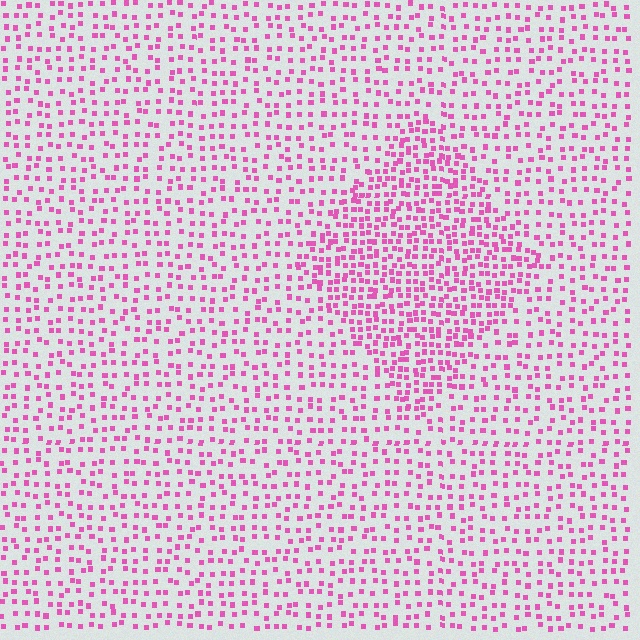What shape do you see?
I see a diamond.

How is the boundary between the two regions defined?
The boundary is defined by a change in element density (approximately 1.9x ratio). All elements are the same color, size, and shape.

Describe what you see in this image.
The image contains small pink elements arranged at two different densities. A diamond-shaped region is visible where the elements are more densely packed than the surrounding area.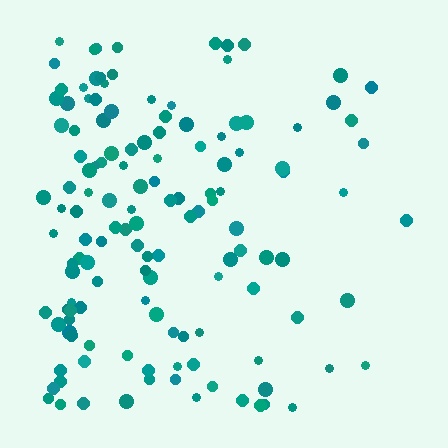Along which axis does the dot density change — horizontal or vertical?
Horizontal.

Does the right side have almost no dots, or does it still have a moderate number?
Still a moderate number, just noticeably fewer than the left.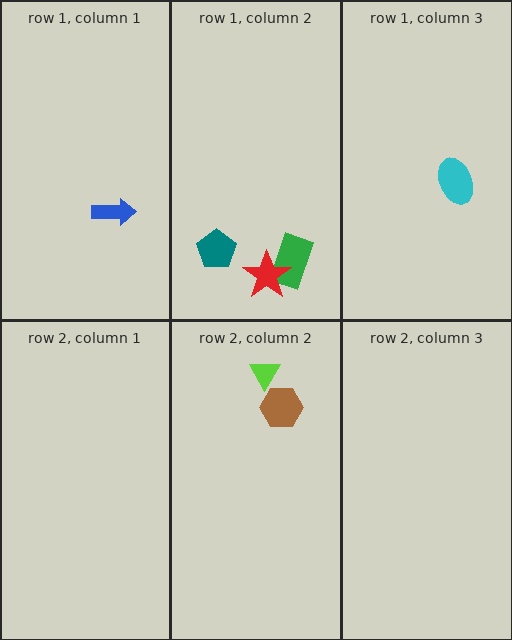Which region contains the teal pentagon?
The row 1, column 2 region.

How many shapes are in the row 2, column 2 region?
2.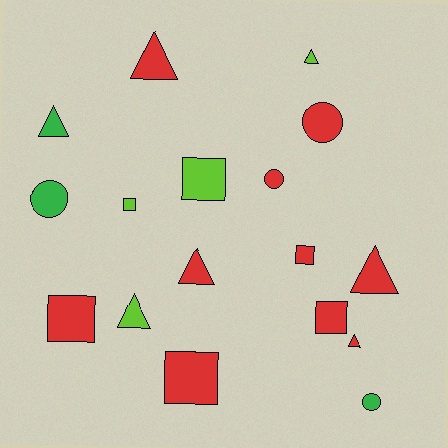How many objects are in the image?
There are 17 objects.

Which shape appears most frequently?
Triangle, with 7 objects.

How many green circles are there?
There are 2 green circles.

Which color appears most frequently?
Red, with 10 objects.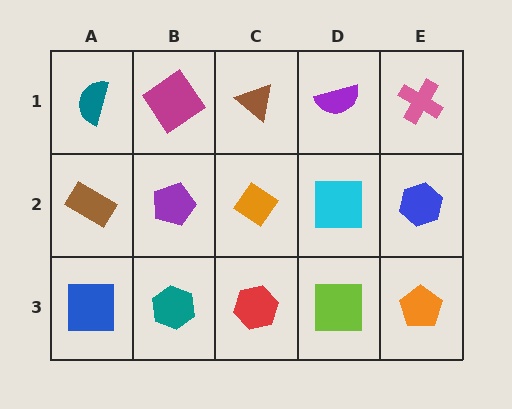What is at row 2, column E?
A blue hexagon.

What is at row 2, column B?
A purple pentagon.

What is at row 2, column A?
A brown rectangle.